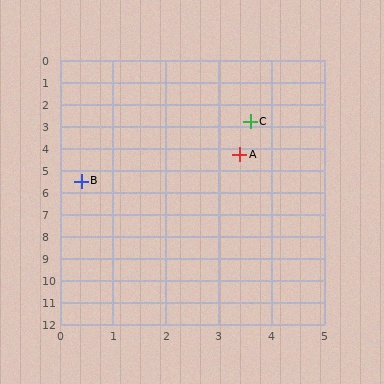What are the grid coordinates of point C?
Point C is at approximately (3.6, 2.8).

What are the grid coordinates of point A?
Point A is at approximately (3.4, 4.3).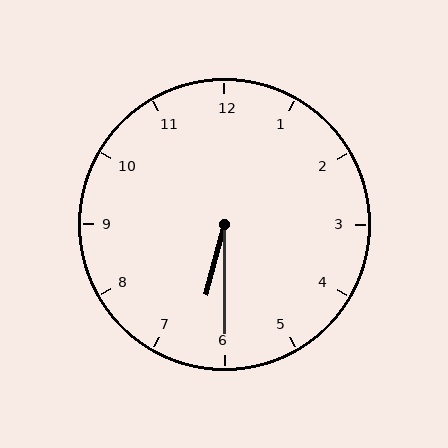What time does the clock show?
6:30.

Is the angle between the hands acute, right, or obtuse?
It is acute.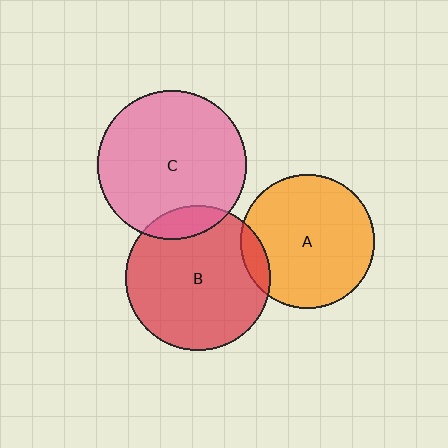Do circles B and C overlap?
Yes.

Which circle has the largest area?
Circle C (pink).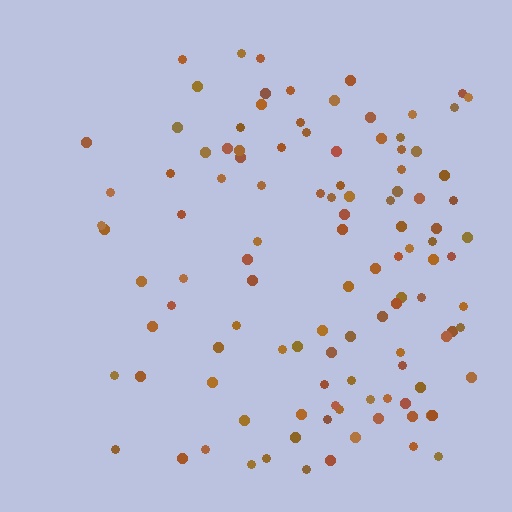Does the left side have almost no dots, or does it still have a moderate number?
Still a moderate number, just noticeably fewer than the right.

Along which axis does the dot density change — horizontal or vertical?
Horizontal.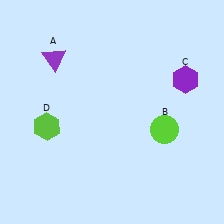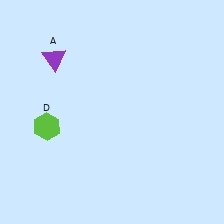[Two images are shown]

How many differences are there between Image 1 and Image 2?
There are 2 differences between the two images.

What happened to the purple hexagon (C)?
The purple hexagon (C) was removed in Image 2. It was in the top-right area of Image 1.